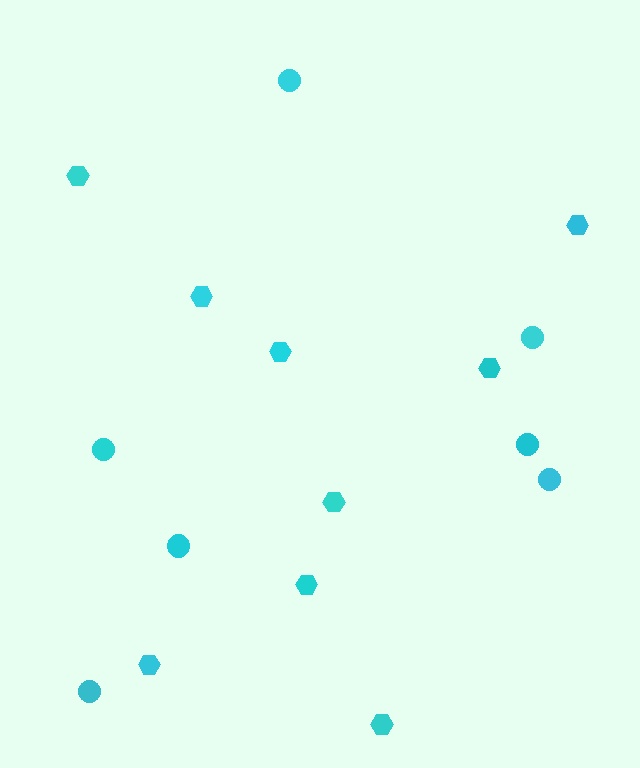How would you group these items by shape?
There are 2 groups: one group of circles (7) and one group of hexagons (9).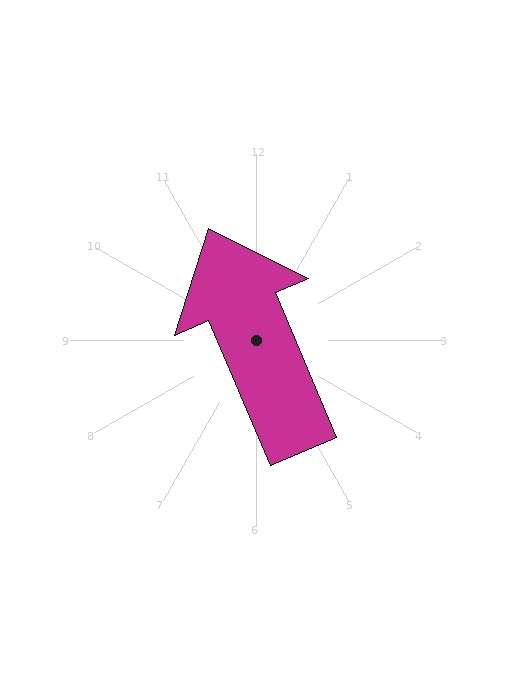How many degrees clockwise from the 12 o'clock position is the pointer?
Approximately 337 degrees.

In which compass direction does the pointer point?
Northwest.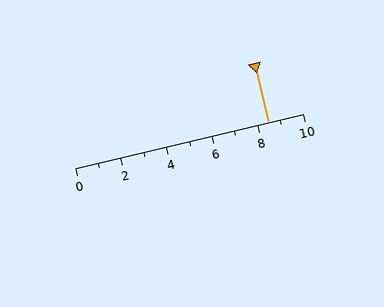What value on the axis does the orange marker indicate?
The marker indicates approximately 8.5.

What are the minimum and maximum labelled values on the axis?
The axis runs from 0 to 10.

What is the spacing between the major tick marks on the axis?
The major ticks are spaced 2 apart.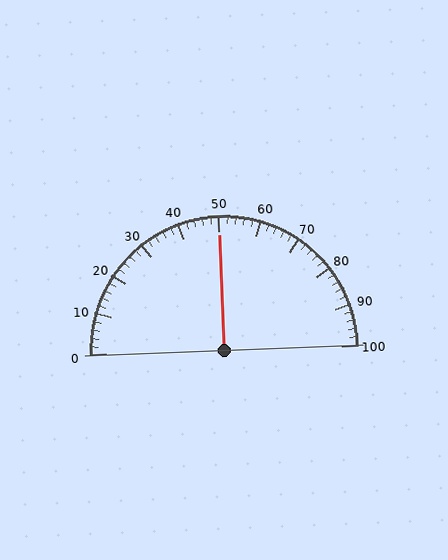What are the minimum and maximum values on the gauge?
The gauge ranges from 0 to 100.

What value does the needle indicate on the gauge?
The needle indicates approximately 50.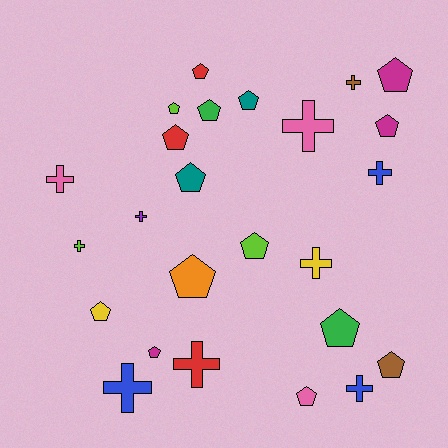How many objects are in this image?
There are 25 objects.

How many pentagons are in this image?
There are 15 pentagons.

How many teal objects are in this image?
There are 2 teal objects.